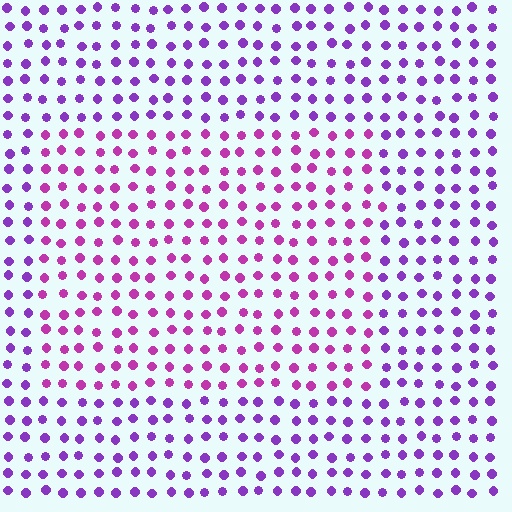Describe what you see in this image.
The image is filled with small purple elements in a uniform arrangement. A rectangle-shaped region is visible where the elements are tinted to a slightly different hue, forming a subtle color boundary.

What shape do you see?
I see a rectangle.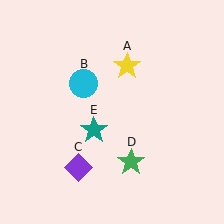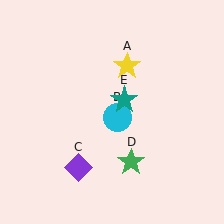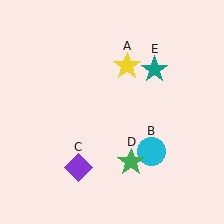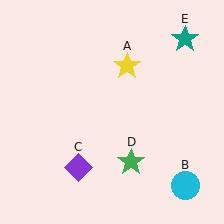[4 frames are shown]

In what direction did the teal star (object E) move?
The teal star (object E) moved up and to the right.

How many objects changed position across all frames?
2 objects changed position: cyan circle (object B), teal star (object E).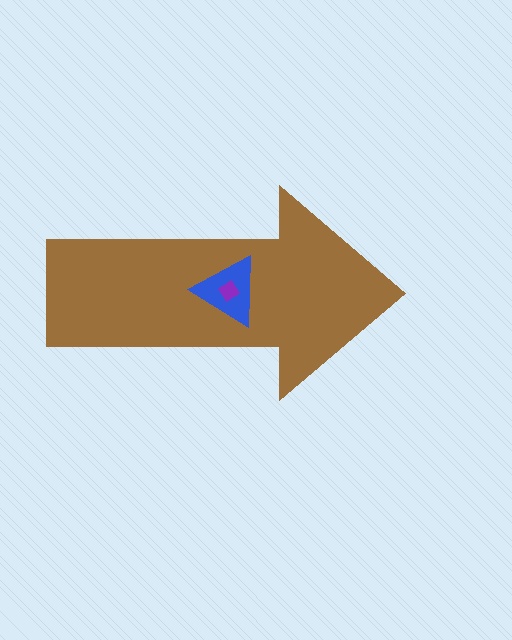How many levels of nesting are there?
3.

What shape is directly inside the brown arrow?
The blue triangle.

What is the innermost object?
The purple diamond.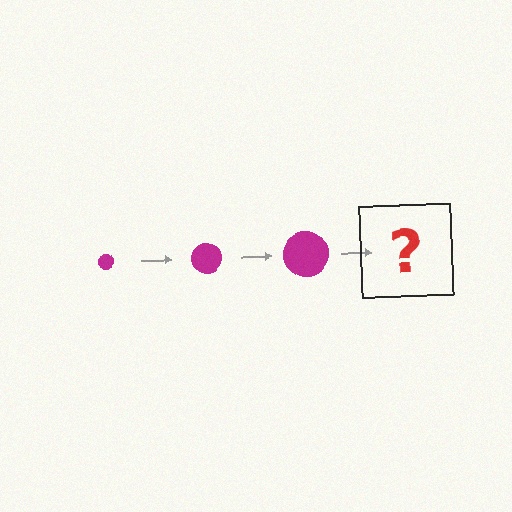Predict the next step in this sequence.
The next step is a magenta circle, larger than the previous one.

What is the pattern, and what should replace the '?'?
The pattern is that the circle gets progressively larger each step. The '?' should be a magenta circle, larger than the previous one.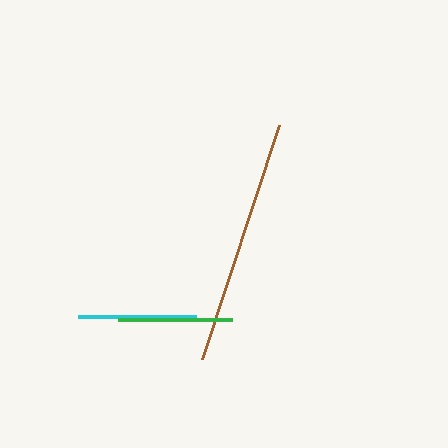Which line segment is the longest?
The brown line is the longest at approximately 246 pixels.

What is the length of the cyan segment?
The cyan segment is approximately 118 pixels long.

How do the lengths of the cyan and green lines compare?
The cyan and green lines are approximately the same length.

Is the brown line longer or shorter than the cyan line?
The brown line is longer than the cyan line.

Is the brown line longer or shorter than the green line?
The brown line is longer than the green line.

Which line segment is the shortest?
The green line is the shortest at approximately 113 pixels.